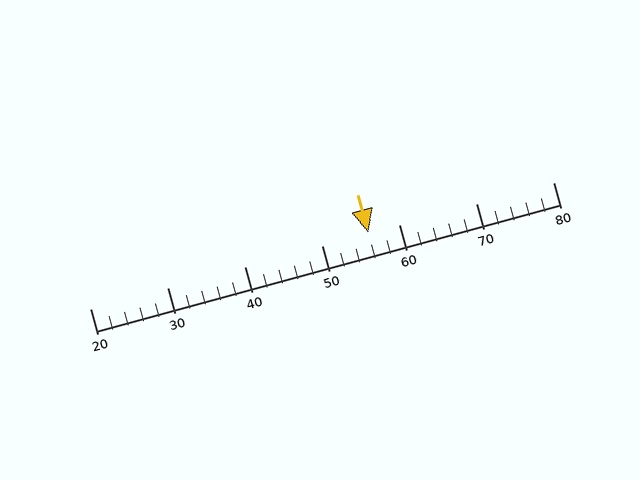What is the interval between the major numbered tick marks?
The major tick marks are spaced 10 units apart.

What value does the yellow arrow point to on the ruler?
The yellow arrow points to approximately 56.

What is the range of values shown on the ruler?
The ruler shows values from 20 to 80.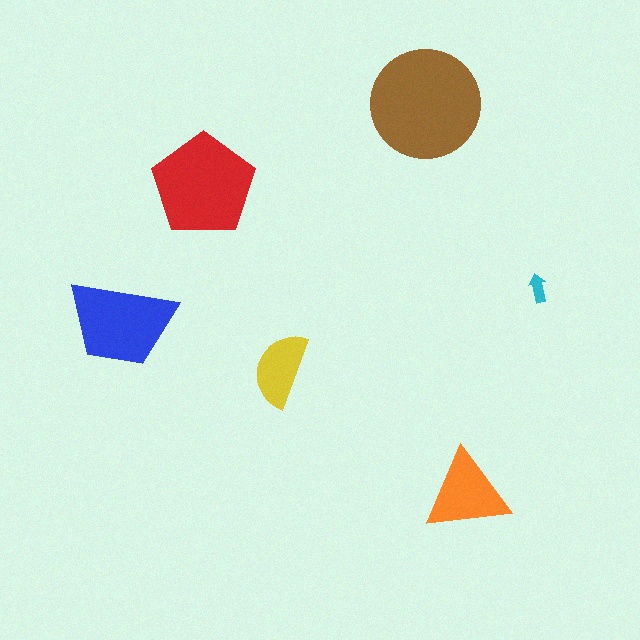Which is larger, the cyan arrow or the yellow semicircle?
The yellow semicircle.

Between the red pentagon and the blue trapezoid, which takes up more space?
The red pentagon.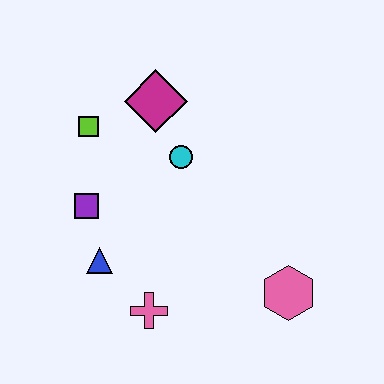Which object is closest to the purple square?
The blue triangle is closest to the purple square.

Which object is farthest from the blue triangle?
The pink hexagon is farthest from the blue triangle.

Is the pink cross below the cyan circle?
Yes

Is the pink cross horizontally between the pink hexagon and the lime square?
Yes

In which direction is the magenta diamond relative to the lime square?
The magenta diamond is to the right of the lime square.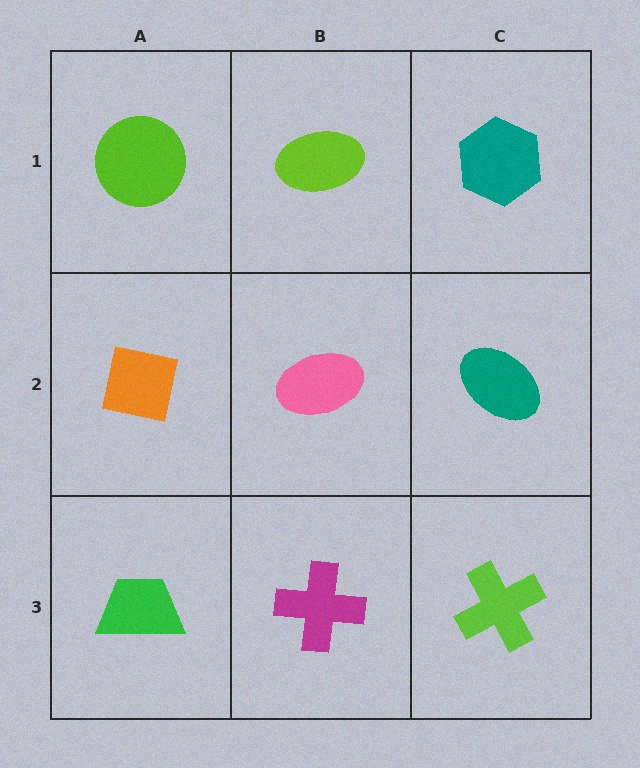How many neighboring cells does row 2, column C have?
3.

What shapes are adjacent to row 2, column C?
A teal hexagon (row 1, column C), a lime cross (row 3, column C), a pink ellipse (row 2, column B).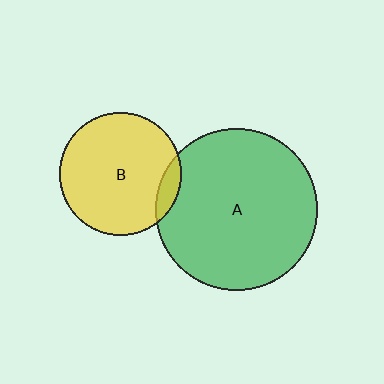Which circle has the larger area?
Circle A (green).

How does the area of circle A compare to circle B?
Approximately 1.8 times.